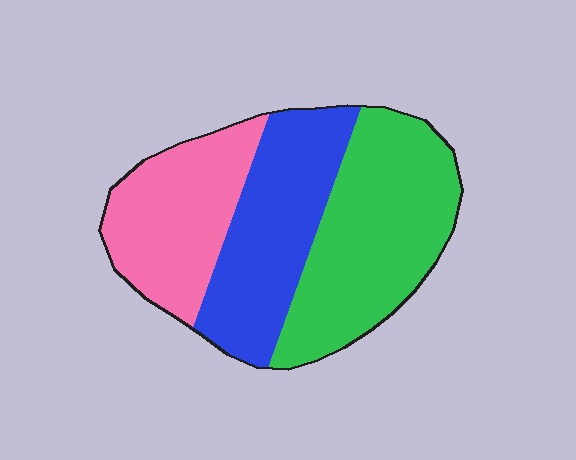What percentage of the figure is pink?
Pink covers around 30% of the figure.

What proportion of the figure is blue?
Blue covers 32% of the figure.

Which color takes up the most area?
Green, at roughly 40%.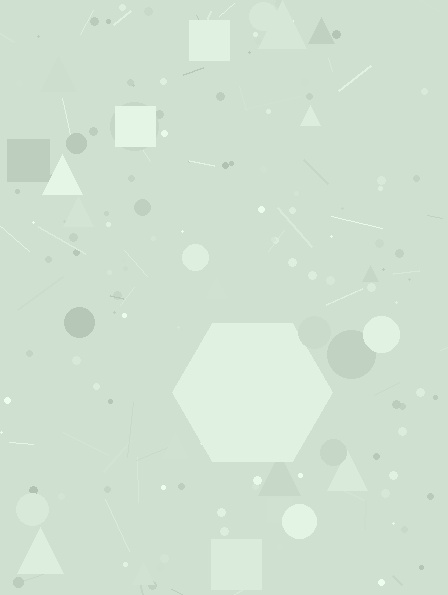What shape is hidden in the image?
A hexagon is hidden in the image.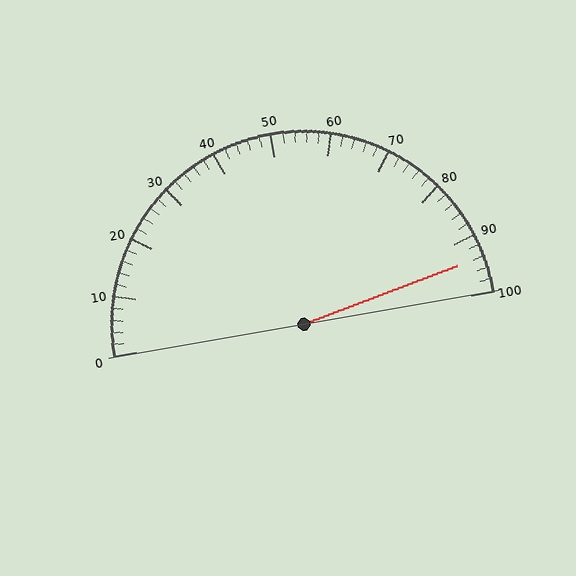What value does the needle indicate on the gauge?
The needle indicates approximately 94.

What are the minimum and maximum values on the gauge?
The gauge ranges from 0 to 100.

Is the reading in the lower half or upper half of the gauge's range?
The reading is in the upper half of the range (0 to 100).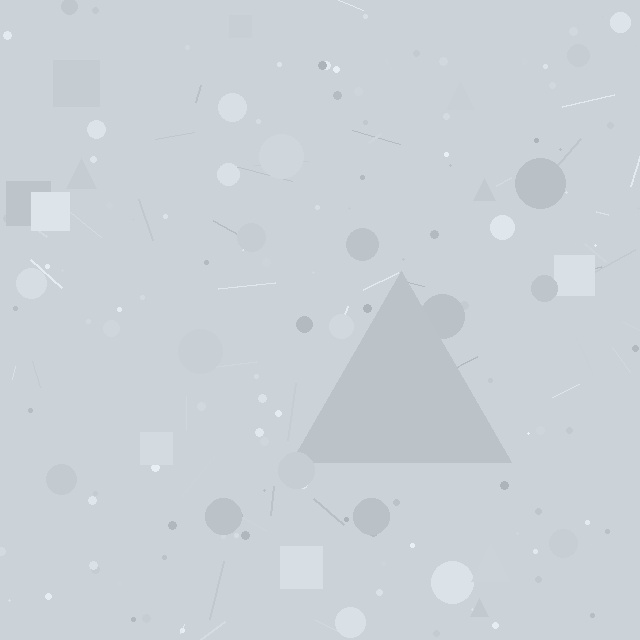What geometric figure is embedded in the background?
A triangle is embedded in the background.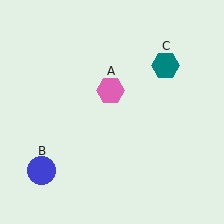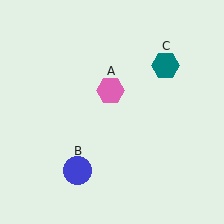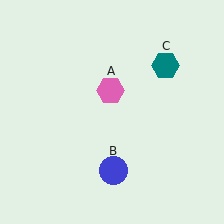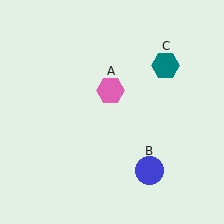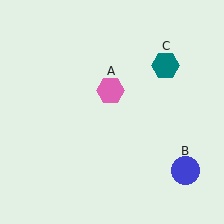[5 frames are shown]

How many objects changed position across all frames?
1 object changed position: blue circle (object B).